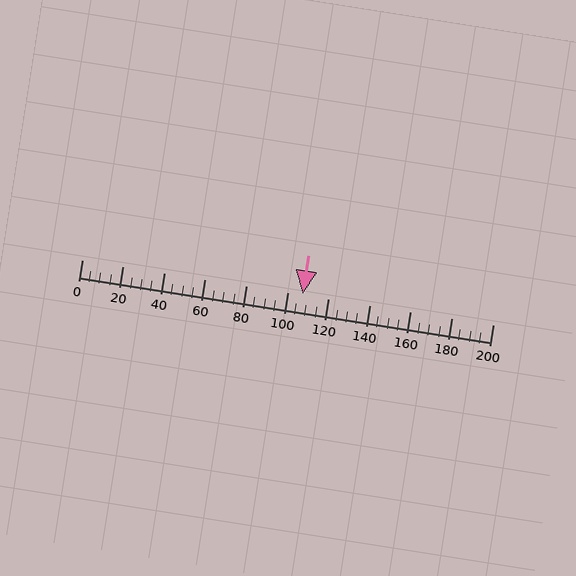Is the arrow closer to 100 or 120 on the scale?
The arrow is closer to 100.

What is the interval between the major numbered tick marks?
The major tick marks are spaced 20 units apart.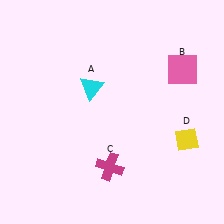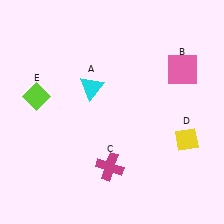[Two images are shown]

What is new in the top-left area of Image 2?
A lime diamond (E) was added in the top-left area of Image 2.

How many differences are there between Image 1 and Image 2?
There is 1 difference between the two images.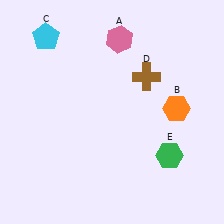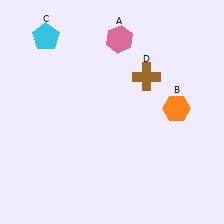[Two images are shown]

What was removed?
The green hexagon (E) was removed in Image 2.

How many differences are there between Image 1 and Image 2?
There is 1 difference between the two images.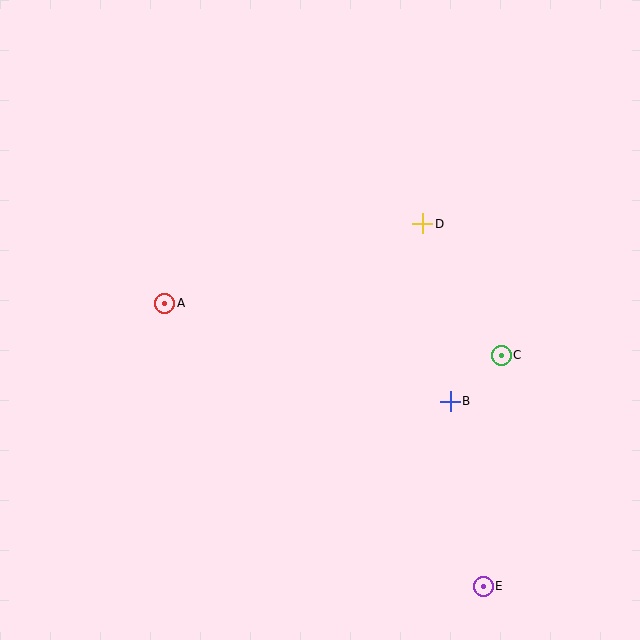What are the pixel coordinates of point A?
Point A is at (165, 303).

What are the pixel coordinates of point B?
Point B is at (450, 401).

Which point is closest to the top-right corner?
Point D is closest to the top-right corner.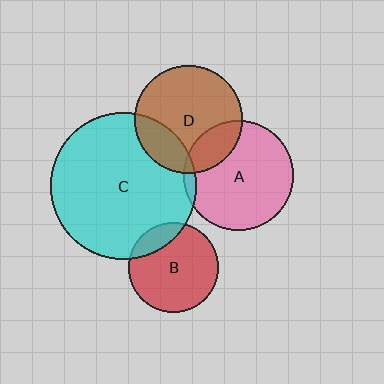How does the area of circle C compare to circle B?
Approximately 2.6 times.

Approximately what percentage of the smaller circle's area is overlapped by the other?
Approximately 15%.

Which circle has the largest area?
Circle C (cyan).